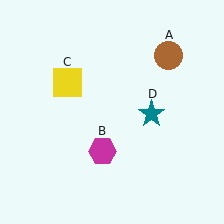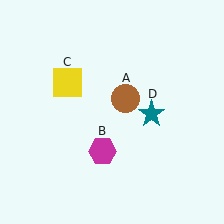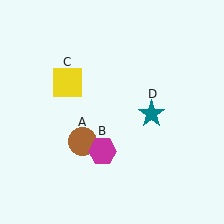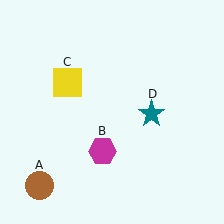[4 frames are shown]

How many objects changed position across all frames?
1 object changed position: brown circle (object A).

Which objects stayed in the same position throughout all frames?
Magenta hexagon (object B) and yellow square (object C) and teal star (object D) remained stationary.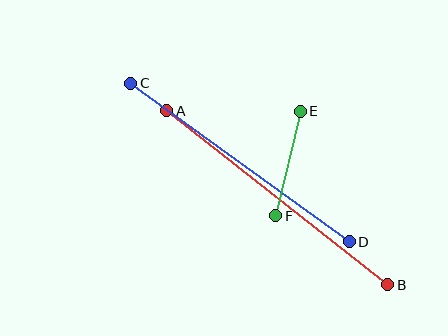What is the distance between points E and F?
The distance is approximately 107 pixels.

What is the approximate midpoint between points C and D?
The midpoint is at approximately (240, 162) pixels.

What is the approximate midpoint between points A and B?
The midpoint is at approximately (277, 198) pixels.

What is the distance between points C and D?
The distance is approximately 270 pixels.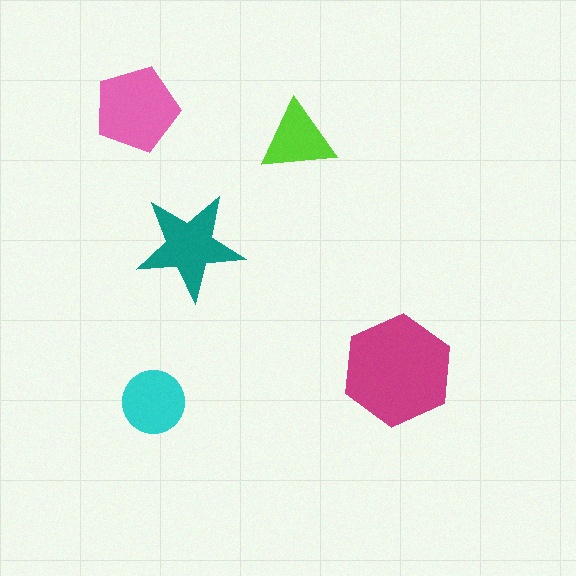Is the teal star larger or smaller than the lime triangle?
Larger.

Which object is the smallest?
The lime triangle.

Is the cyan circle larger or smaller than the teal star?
Smaller.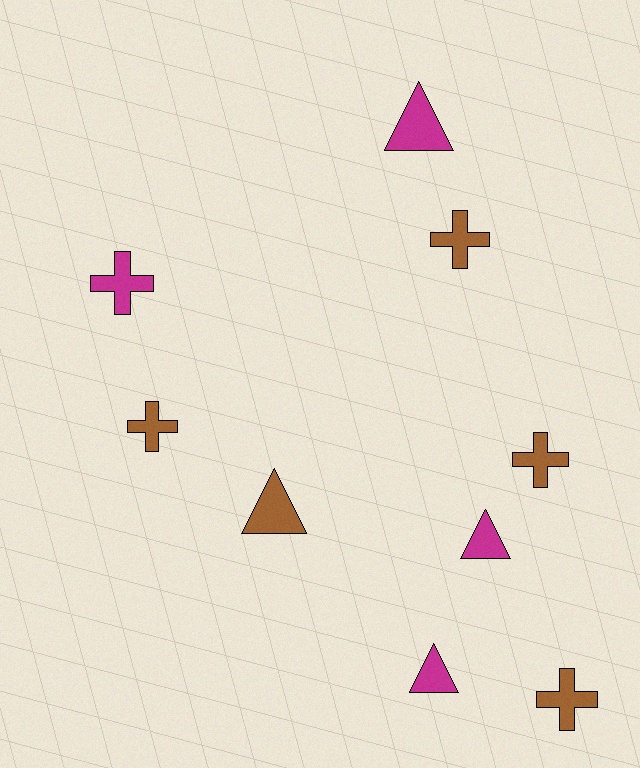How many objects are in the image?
There are 9 objects.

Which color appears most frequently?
Brown, with 5 objects.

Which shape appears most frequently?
Cross, with 5 objects.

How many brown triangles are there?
There is 1 brown triangle.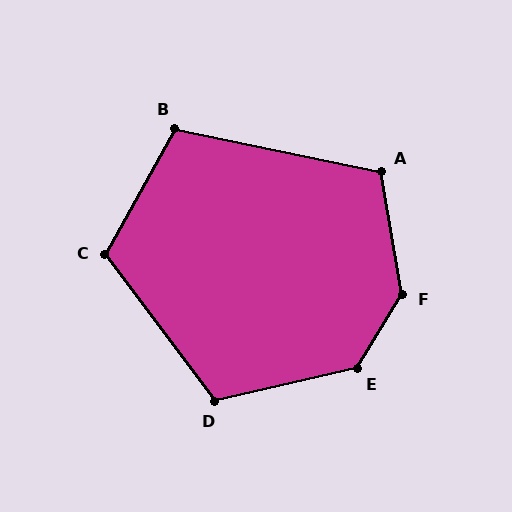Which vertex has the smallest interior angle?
B, at approximately 107 degrees.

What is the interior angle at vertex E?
Approximately 134 degrees (obtuse).